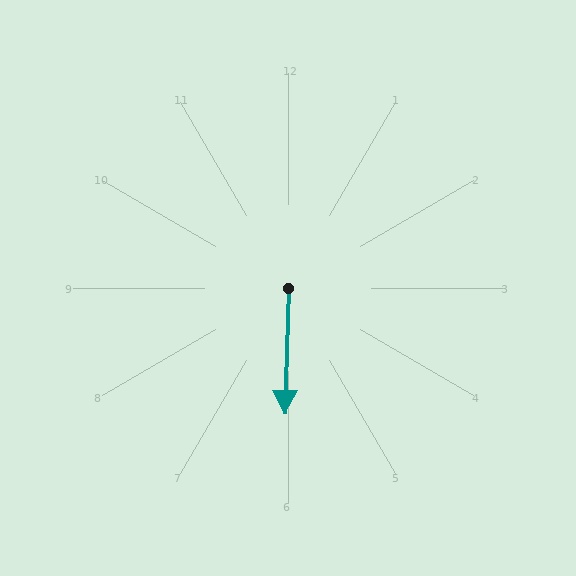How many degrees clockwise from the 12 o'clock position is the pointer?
Approximately 182 degrees.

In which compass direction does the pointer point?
South.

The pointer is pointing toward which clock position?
Roughly 6 o'clock.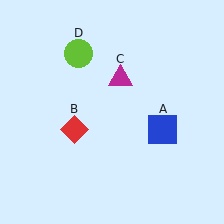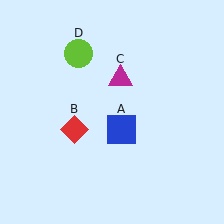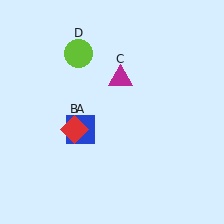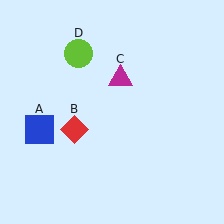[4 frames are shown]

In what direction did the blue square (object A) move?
The blue square (object A) moved left.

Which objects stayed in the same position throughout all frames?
Red diamond (object B) and magenta triangle (object C) and lime circle (object D) remained stationary.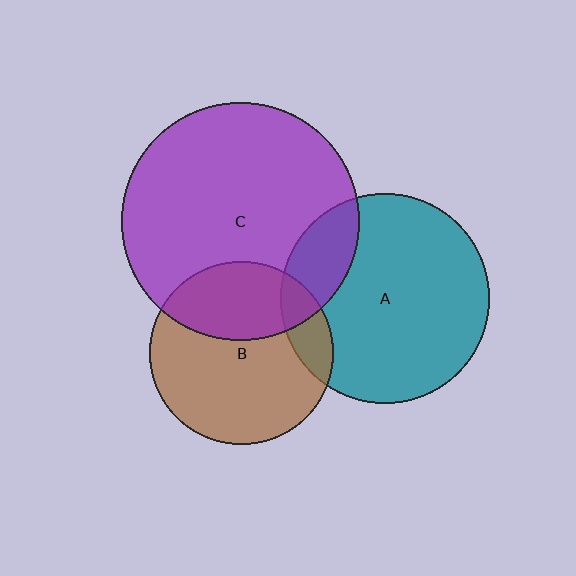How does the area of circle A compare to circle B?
Approximately 1.3 times.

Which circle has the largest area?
Circle C (purple).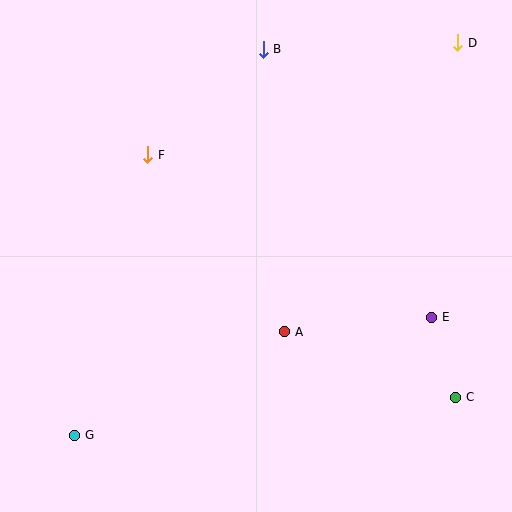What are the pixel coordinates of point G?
Point G is at (75, 435).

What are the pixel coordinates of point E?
Point E is at (432, 318).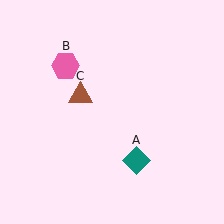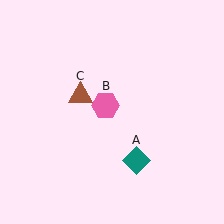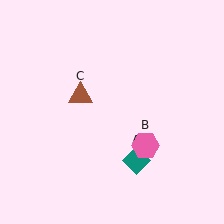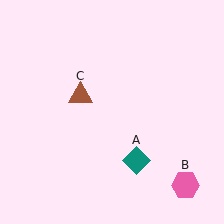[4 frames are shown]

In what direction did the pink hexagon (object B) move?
The pink hexagon (object B) moved down and to the right.